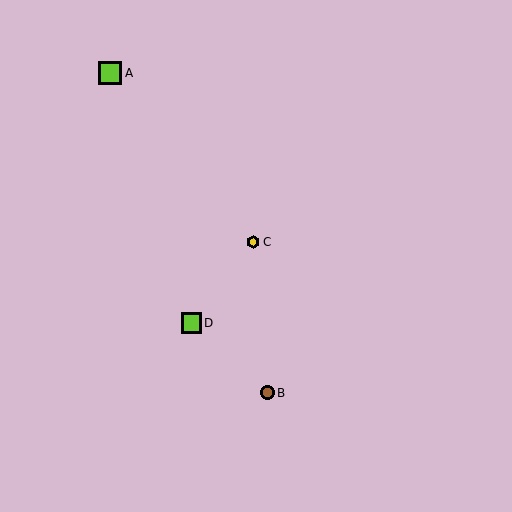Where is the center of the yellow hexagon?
The center of the yellow hexagon is at (253, 242).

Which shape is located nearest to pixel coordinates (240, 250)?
The yellow hexagon (labeled C) at (253, 242) is nearest to that location.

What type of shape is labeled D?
Shape D is a lime square.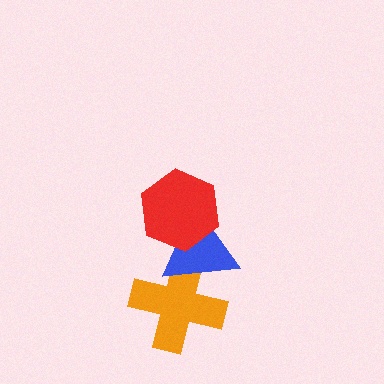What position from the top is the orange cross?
The orange cross is 3rd from the top.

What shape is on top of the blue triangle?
The red hexagon is on top of the blue triangle.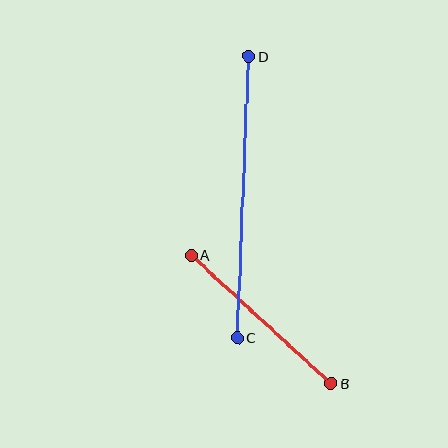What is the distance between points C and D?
The distance is approximately 282 pixels.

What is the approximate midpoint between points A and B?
The midpoint is at approximately (261, 320) pixels.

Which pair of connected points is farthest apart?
Points C and D are farthest apart.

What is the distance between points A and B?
The distance is approximately 190 pixels.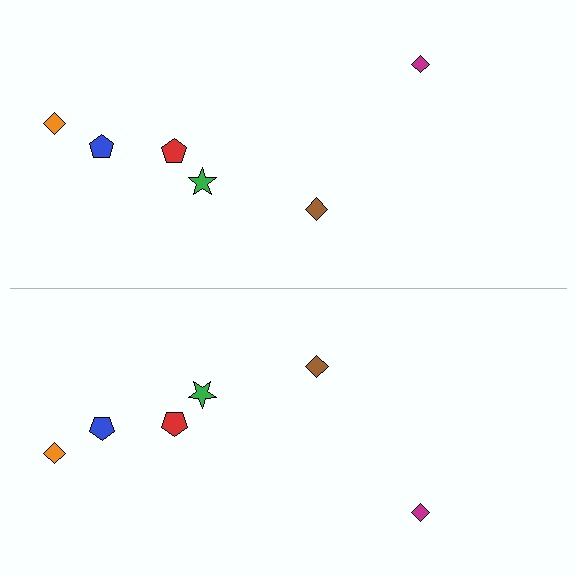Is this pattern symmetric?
Yes, this pattern has bilateral (reflection) symmetry.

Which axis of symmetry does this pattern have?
The pattern has a horizontal axis of symmetry running through the center of the image.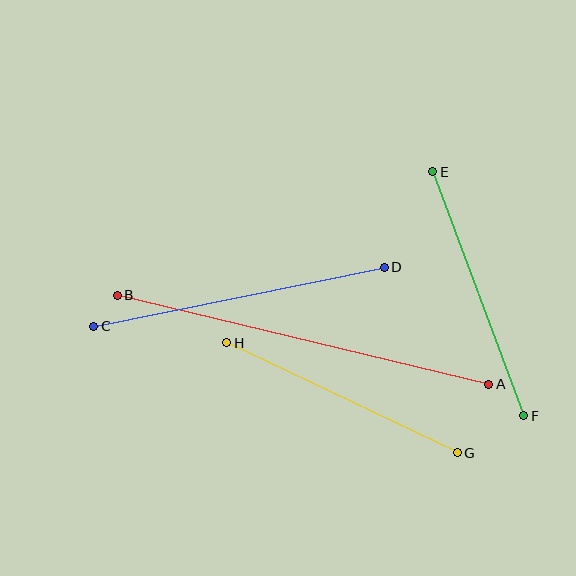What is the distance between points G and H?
The distance is approximately 256 pixels.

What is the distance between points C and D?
The distance is approximately 297 pixels.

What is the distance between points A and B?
The distance is approximately 382 pixels.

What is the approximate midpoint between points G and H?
The midpoint is at approximately (342, 398) pixels.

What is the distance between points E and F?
The distance is approximately 261 pixels.